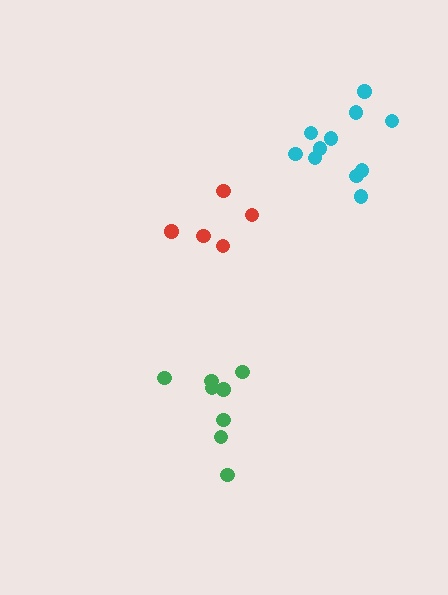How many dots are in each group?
Group 1: 8 dots, Group 2: 11 dots, Group 3: 5 dots (24 total).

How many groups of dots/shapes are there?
There are 3 groups.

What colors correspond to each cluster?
The clusters are colored: green, cyan, red.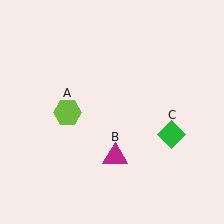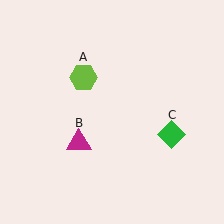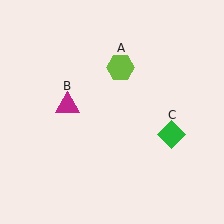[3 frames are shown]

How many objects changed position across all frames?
2 objects changed position: lime hexagon (object A), magenta triangle (object B).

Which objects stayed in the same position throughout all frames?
Green diamond (object C) remained stationary.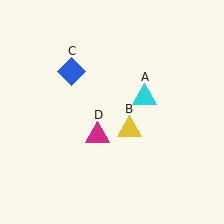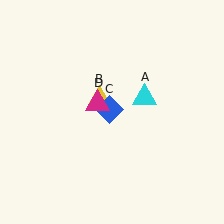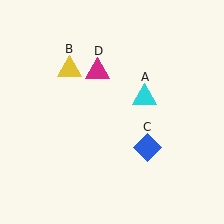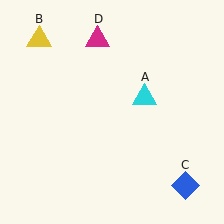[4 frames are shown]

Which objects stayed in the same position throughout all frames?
Cyan triangle (object A) remained stationary.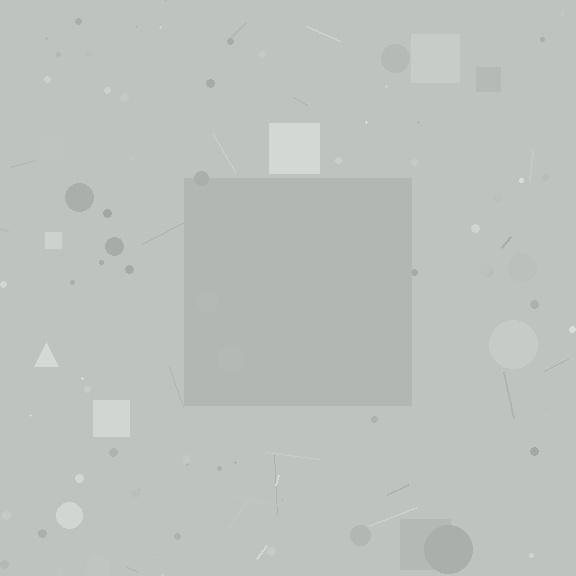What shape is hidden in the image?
A square is hidden in the image.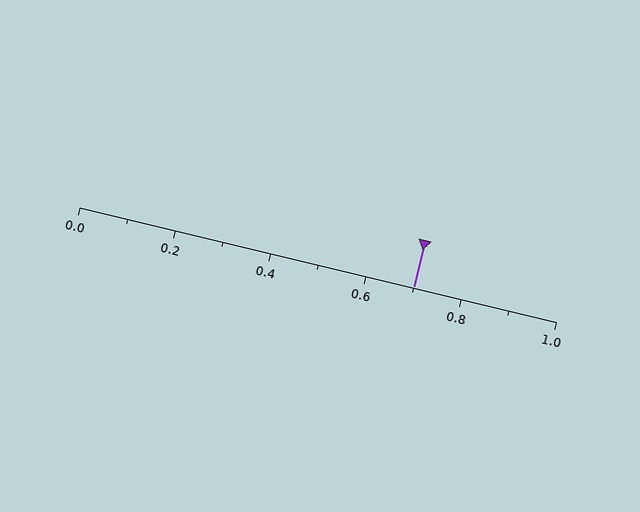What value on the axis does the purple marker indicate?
The marker indicates approximately 0.7.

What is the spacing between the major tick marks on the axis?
The major ticks are spaced 0.2 apart.